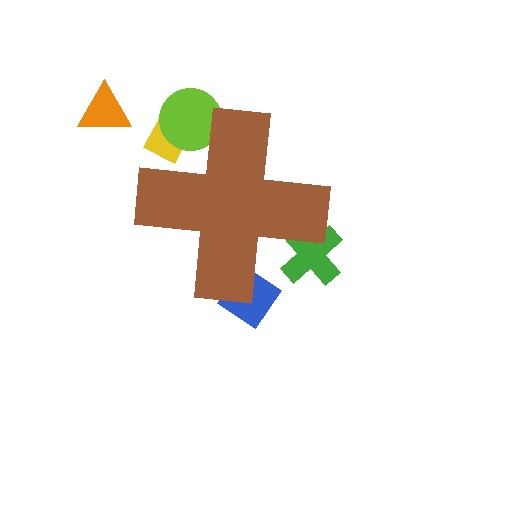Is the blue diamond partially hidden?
Yes, the blue diamond is partially hidden behind the brown cross.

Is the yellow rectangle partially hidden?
Yes, the yellow rectangle is partially hidden behind the brown cross.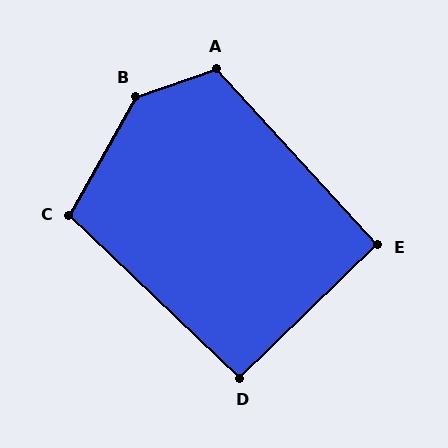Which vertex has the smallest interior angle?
E, at approximately 91 degrees.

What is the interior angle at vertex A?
Approximately 114 degrees (obtuse).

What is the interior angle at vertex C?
Approximately 105 degrees (obtuse).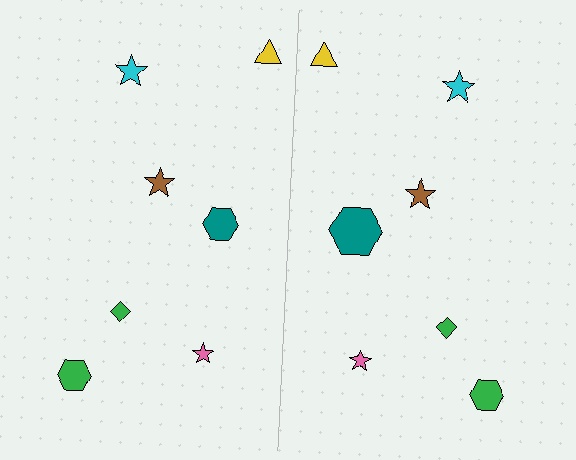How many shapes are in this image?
There are 14 shapes in this image.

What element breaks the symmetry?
The teal hexagon on the right side has a different size than its mirror counterpart.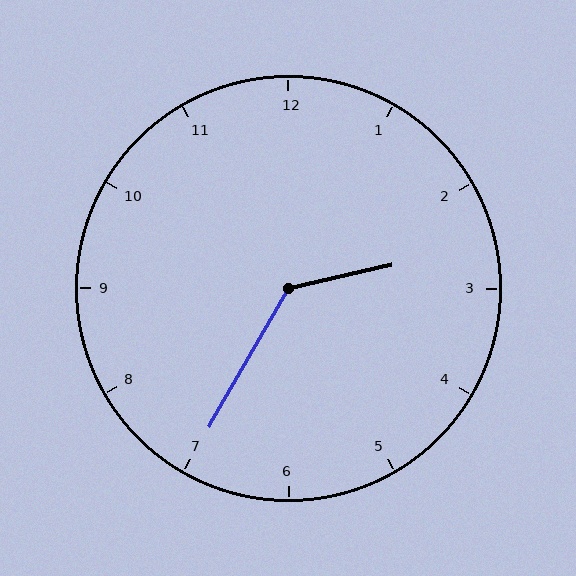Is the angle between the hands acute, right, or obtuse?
It is obtuse.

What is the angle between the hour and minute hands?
Approximately 132 degrees.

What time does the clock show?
2:35.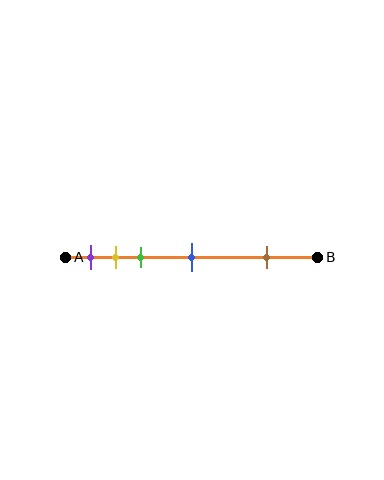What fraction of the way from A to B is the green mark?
The green mark is approximately 30% (0.3) of the way from A to B.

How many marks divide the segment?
There are 5 marks dividing the segment.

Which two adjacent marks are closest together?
The yellow and green marks are the closest adjacent pair.